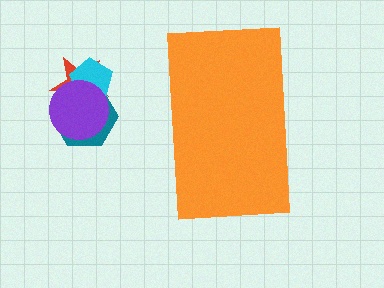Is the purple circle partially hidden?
No, the purple circle is fully visible.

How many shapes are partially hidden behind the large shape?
0 shapes are partially hidden.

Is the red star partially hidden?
No, the red star is fully visible.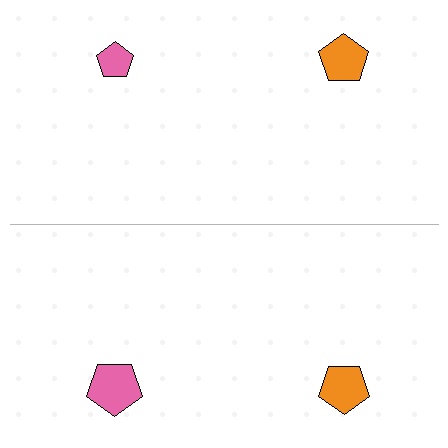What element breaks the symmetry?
The pink pentagon on the bottom side has a different size than its mirror counterpart.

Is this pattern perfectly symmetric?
No, the pattern is not perfectly symmetric. The pink pentagon on the bottom side has a different size than its mirror counterpart.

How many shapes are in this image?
There are 4 shapes in this image.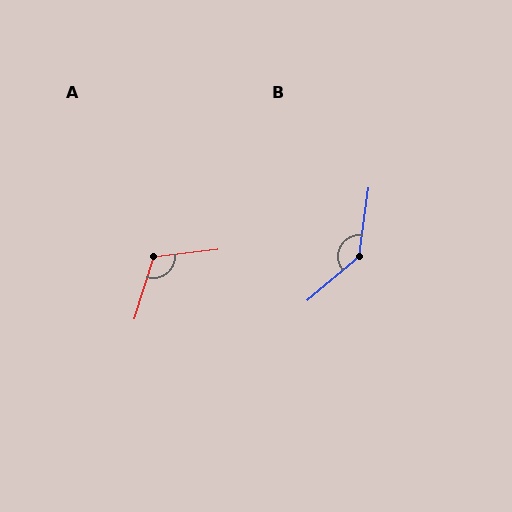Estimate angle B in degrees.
Approximately 138 degrees.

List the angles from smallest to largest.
A (114°), B (138°).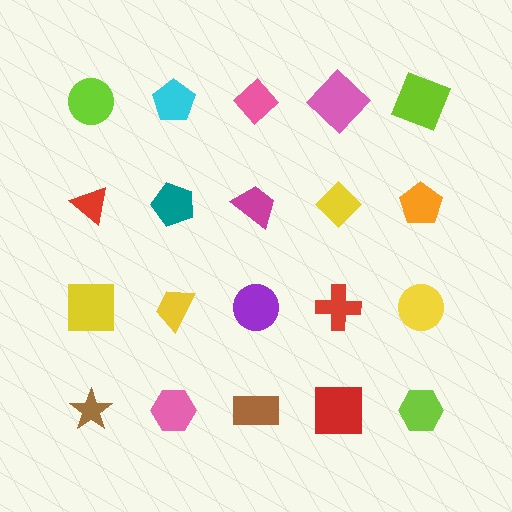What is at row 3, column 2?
A yellow trapezoid.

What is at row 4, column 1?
A brown star.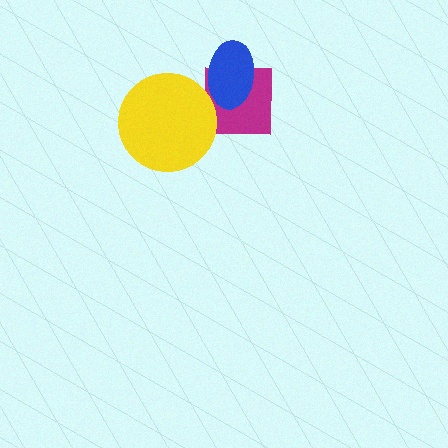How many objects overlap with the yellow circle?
1 object overlaps with the yellow circle.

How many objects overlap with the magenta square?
2 objects overlap with the magenta square.